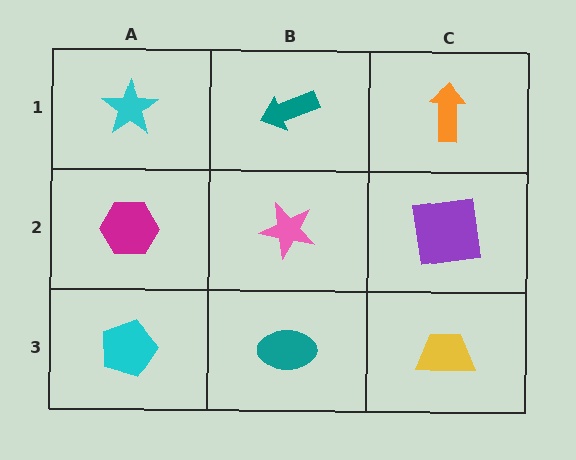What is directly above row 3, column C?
A purple square.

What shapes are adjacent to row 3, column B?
A pink star (row 2, column B), a cyan pentagon (row 3, column A), a yellow trapezoid (row 3, column C).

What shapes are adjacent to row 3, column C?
A purple square (row 2, column C), a teal ellipse (row 3, column B).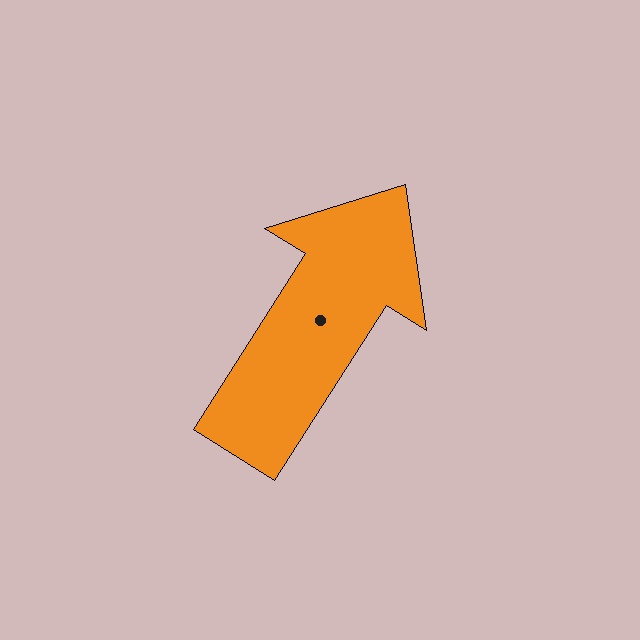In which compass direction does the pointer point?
Northeast.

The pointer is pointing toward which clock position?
Roughly 1 o'clock.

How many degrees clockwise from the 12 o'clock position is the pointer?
Approximately 32 degrees.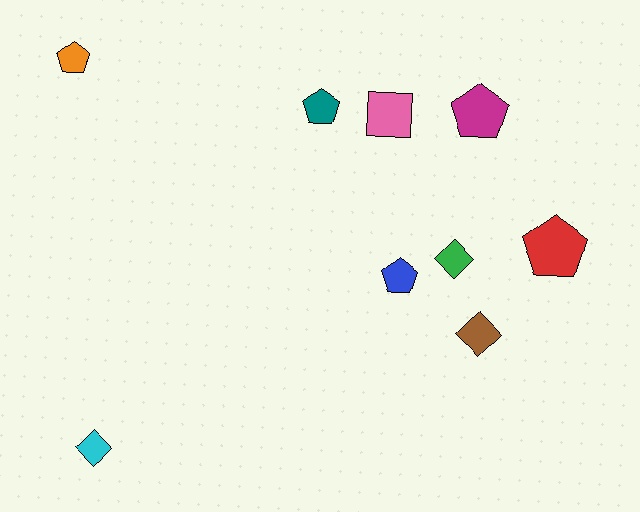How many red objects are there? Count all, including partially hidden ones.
There is 1 red object.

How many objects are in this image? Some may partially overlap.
There are 9 objects.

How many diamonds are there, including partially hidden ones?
There are 3 diamonds.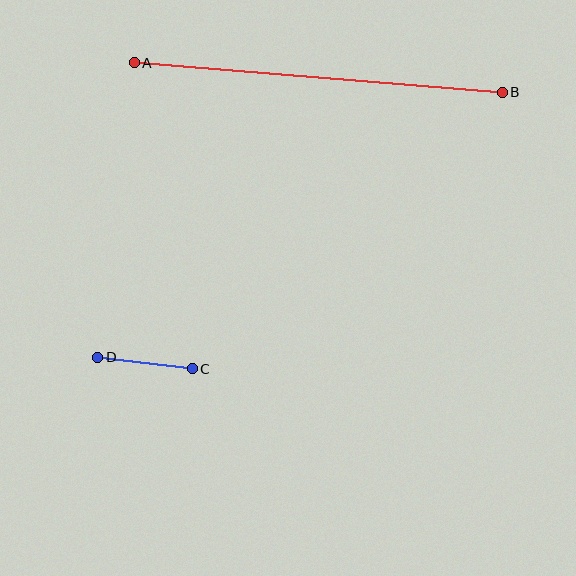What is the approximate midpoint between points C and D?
The midpoint is at approximately (145, 363) pixels.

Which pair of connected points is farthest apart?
Points A and B are farthest apart.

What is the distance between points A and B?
The distance is approximately 369 pixels.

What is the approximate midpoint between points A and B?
The midpoint is at approximately (318, 78) pixels.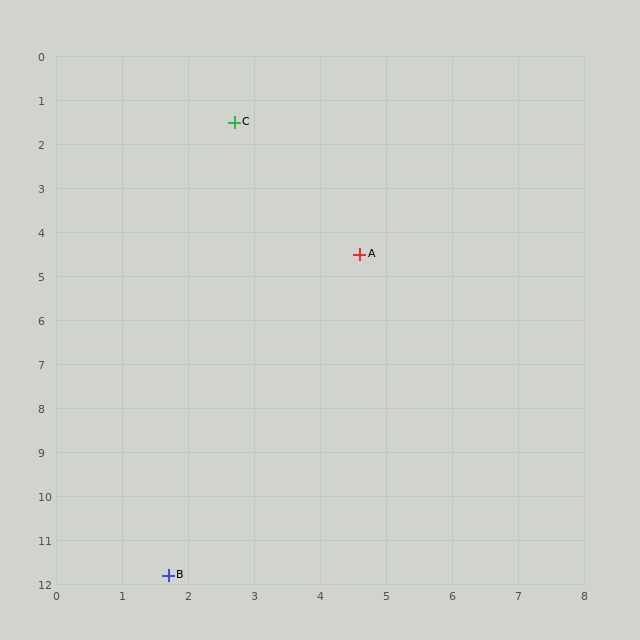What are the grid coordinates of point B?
Point B is at approximately (1.7, 11.8).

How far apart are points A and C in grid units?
Points A and C are about 3.6 grid units apart.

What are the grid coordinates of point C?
Point C is at approximately (2.7, 1.5).